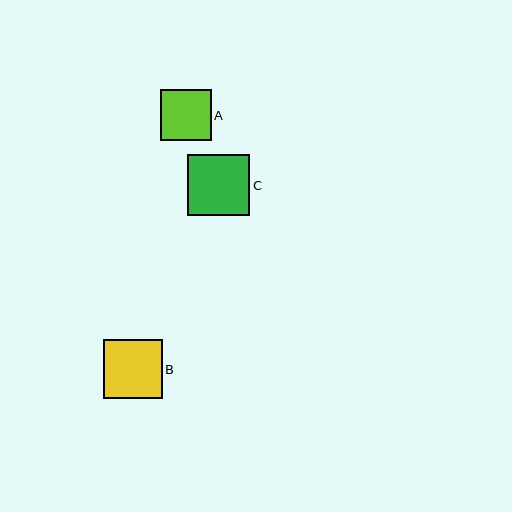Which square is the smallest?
Square A is the smallest with a size of approximately 51 pixels.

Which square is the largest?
Square C is the largest with a size of approximately 62 pixels.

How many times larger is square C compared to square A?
Square C is approximately 1.2 times the size of square A.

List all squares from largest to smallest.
From largest to smallest: C, B, A.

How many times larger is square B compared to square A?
Square B is approximately 1.2 times the size of square A.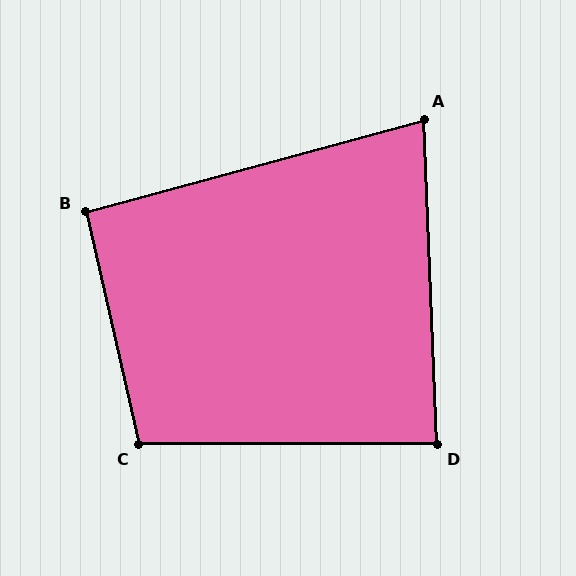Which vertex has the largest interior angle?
C, at approximately 103 degrees.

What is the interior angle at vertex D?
Approximately 88 degrees (approximately right).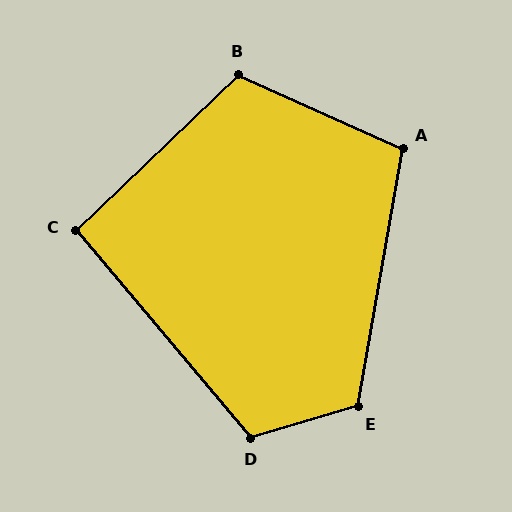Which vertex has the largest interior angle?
E, at approximately 116 degrees.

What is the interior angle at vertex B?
Approximately 112 degrees (obtuse).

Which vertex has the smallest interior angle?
C, at approximately 93 degrees.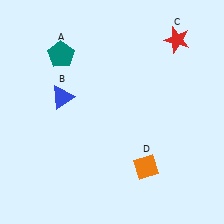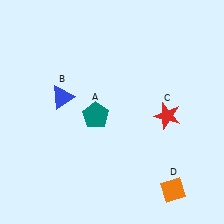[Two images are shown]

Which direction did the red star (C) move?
The red star (C) moved down.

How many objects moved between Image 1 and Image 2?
3 objects moved between the two images.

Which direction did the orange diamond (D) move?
The orange diamond (D) moved right.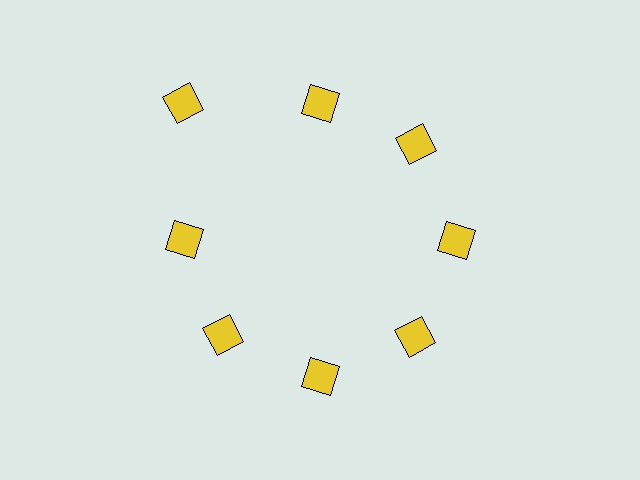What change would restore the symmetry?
The symmetry would be restored by moving it inward, back onto the ring so that all 8 diamonds sit at equal angles and equal distance from the center.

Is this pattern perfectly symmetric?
No. The 8 yellow diamonds are arranged in a ring, but one element near the 10 o'clock position is pushed outward from the center, breaking the 8-fold rotational symmetry.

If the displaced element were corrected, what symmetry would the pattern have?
It would have 8-fold rotational symmetry — the pattern would map onto itself every 45 degrees.